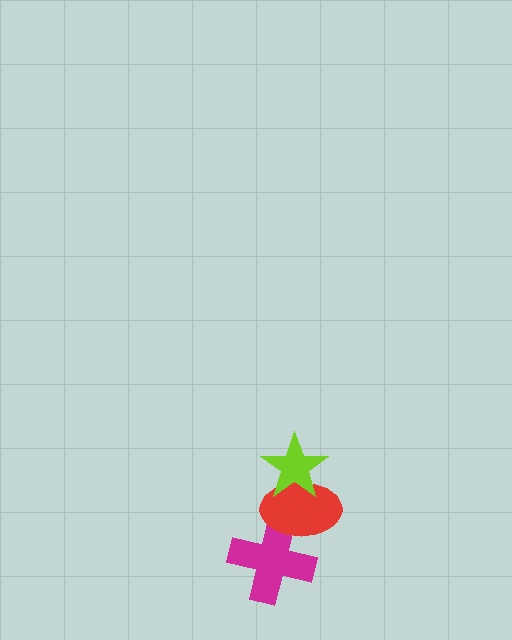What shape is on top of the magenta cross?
The red ellipse is on top of the magenta cross.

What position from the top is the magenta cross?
The magenta cross is 3rd from the top.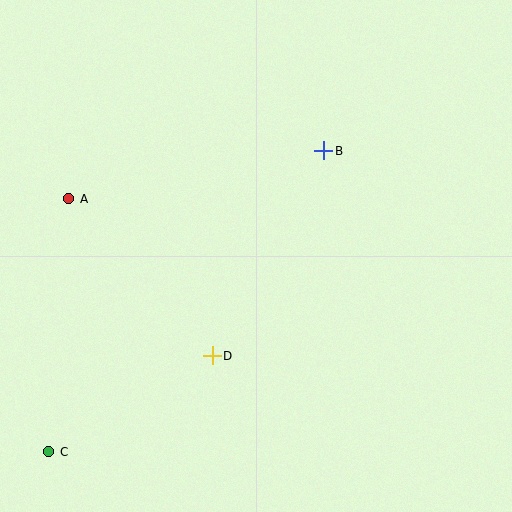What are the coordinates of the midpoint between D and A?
The midpoint between D and A is at (140, 277).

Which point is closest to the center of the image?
Point D at (212, 356) is closest to the center.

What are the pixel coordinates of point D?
Point D is at (212, 356).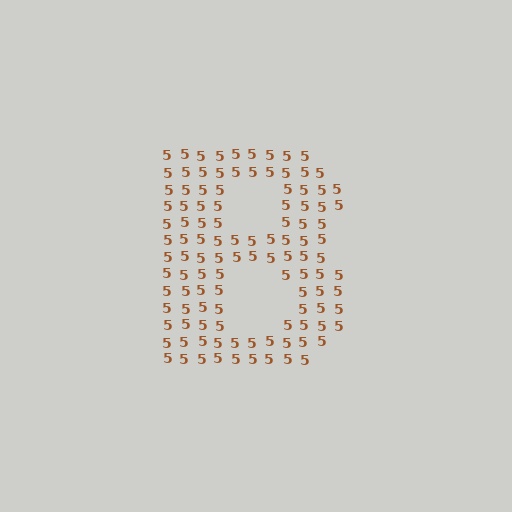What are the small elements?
The small elements are digit 5's.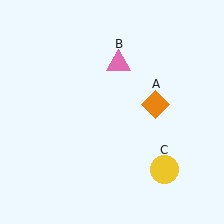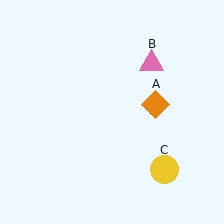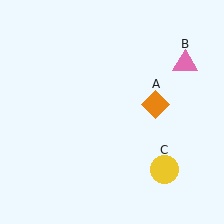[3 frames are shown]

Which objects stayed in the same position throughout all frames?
Orange diamond (object A) and yellow circle (object C) remained stationary.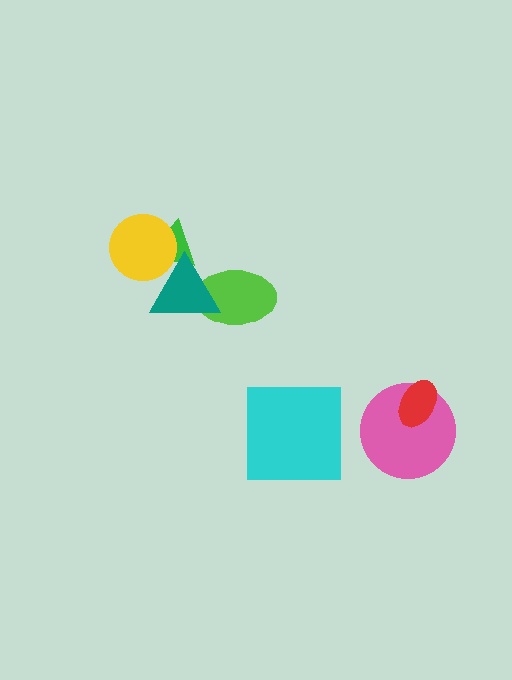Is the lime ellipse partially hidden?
Yes, it is partially covered by another shape.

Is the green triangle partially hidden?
Yes, it is partially covered by another shape.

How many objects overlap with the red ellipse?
1 object overlaps with the red ellipse.